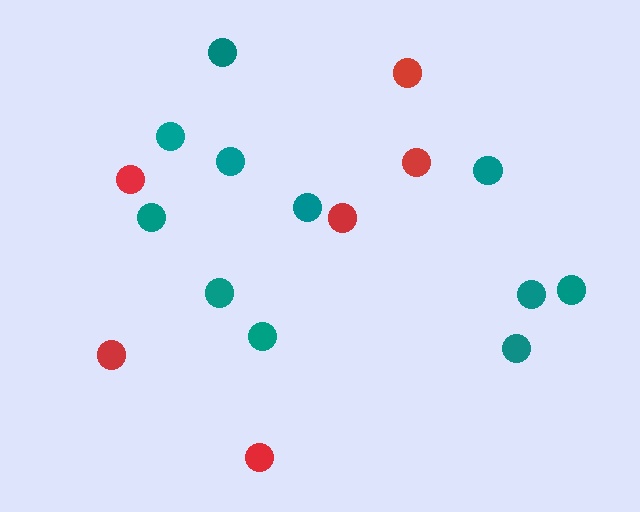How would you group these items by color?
There are 2 groups: one group of teal circles (11) and one group of red circles (6).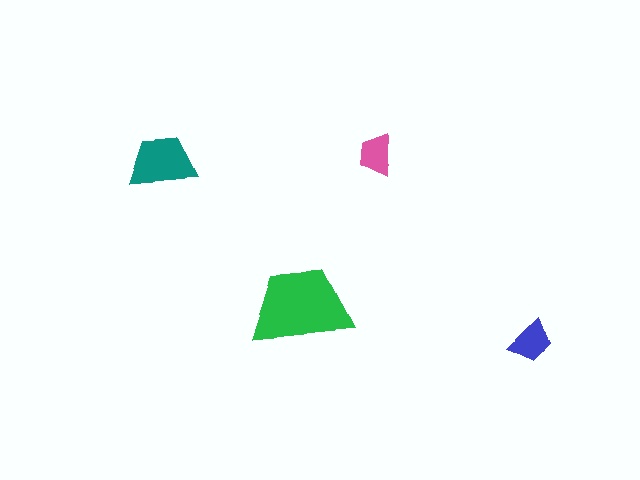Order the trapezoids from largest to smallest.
the green one, the teal one, the blue one, the pink one.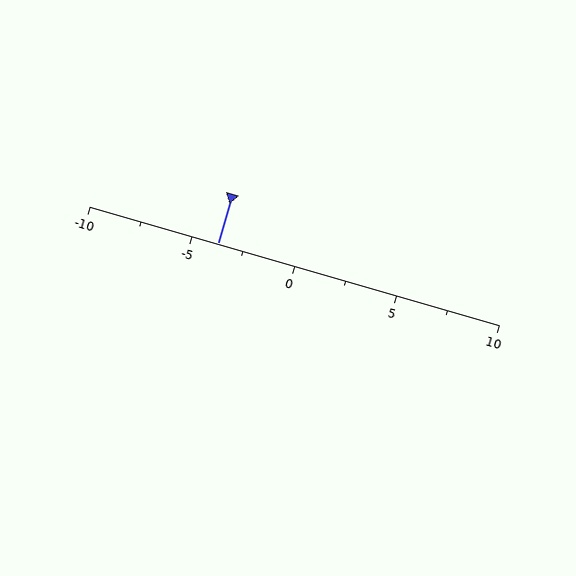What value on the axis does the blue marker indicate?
The marker indicates approximately -3.8.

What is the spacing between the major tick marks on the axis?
The major ticks are spaced 5 apart.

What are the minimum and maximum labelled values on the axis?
The axis runs from -10 to 10.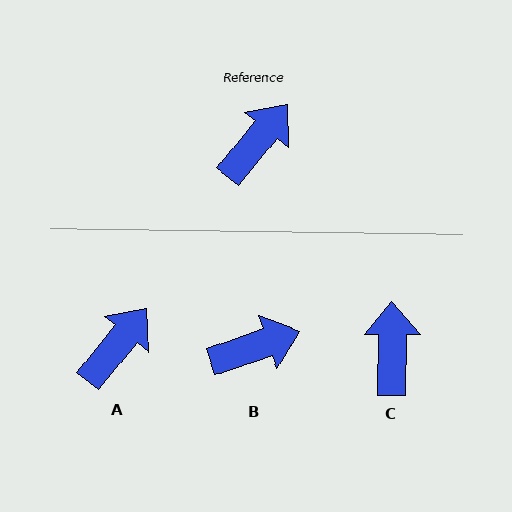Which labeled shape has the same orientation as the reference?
A.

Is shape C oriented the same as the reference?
No, it is off by about 39 degrees.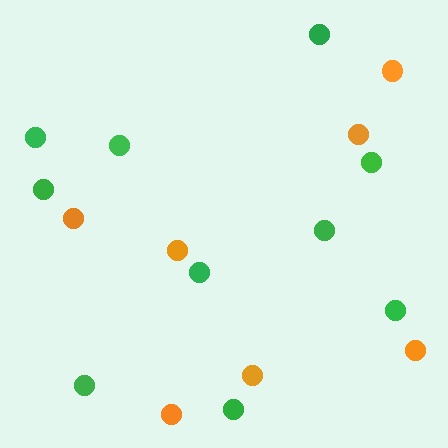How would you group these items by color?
There are 2 groups: one group of orange circles (7) and one group of green circles (10).